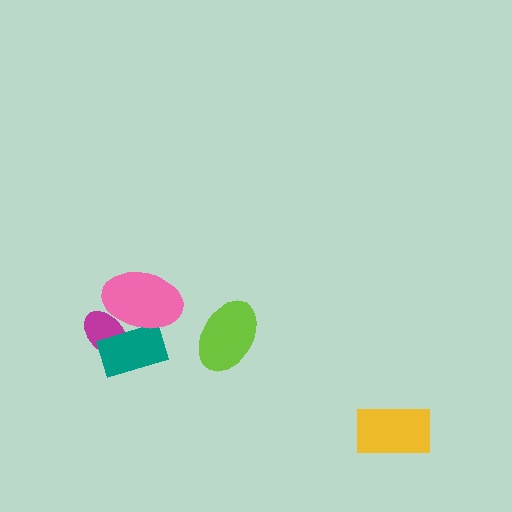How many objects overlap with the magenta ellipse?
2 objects overlap with the magenta ellipse.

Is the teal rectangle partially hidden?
Yes, it is partially covered by another shape.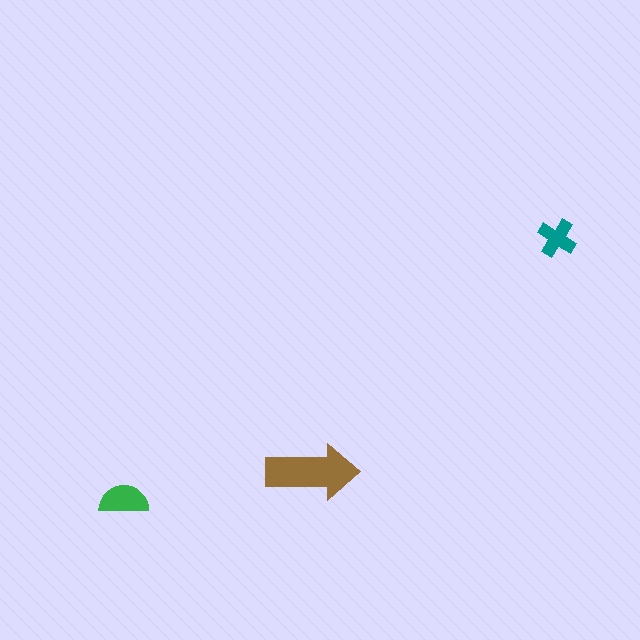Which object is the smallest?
The teal cross.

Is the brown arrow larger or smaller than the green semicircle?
Larger.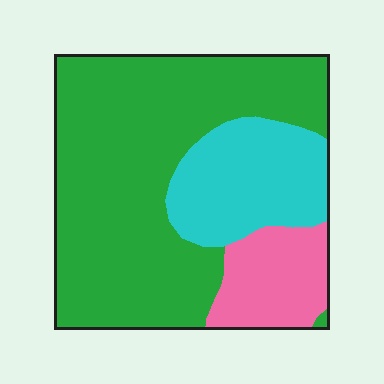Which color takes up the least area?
Pink, at roughly 15%.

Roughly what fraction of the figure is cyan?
Cyan covers around 20% of the figure.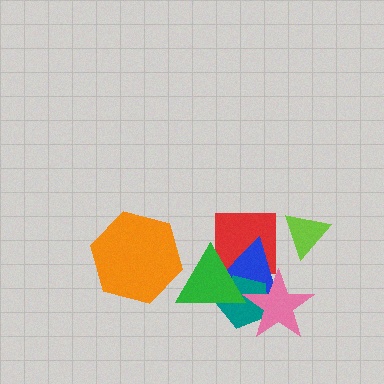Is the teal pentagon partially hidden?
Yes, it is partially covered by another shape.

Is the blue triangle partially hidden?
Yes, it is partially covered by another shape.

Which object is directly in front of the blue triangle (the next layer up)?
The teal pentagon is directly in front of the blue triangle.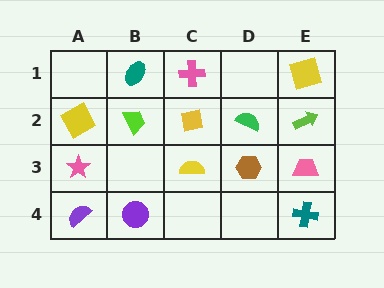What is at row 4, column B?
A purple circle.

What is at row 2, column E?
A lime arrow.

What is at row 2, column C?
A yellow square.